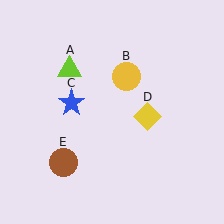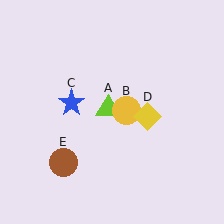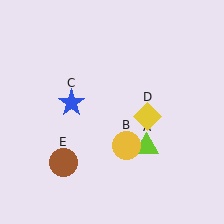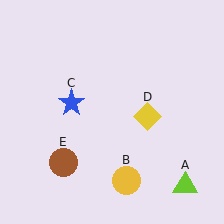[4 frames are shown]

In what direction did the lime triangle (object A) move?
The lime triangle (object A) moved down and to the right.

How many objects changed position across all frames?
2 objects changed position: lime triangle (object A), yellow circle (object B).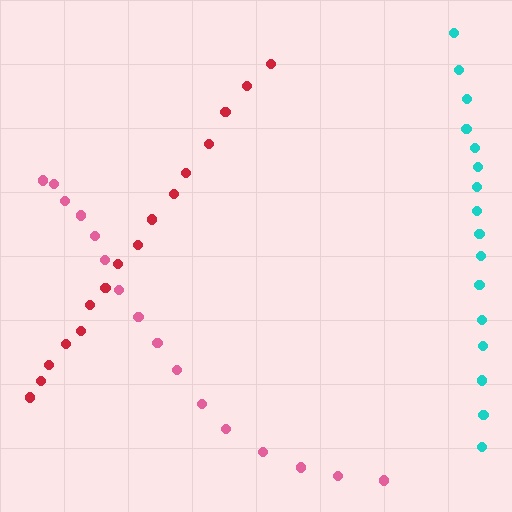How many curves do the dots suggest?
There are 3 distinct paths.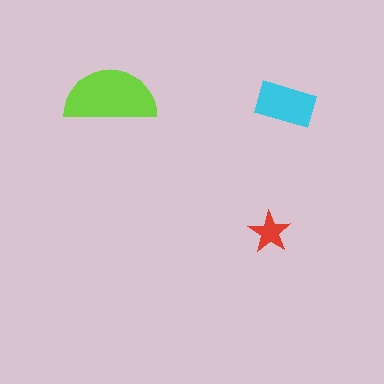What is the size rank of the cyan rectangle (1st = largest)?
2nd.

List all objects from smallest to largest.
The red star, the cyan rectangle, the lime semicircle.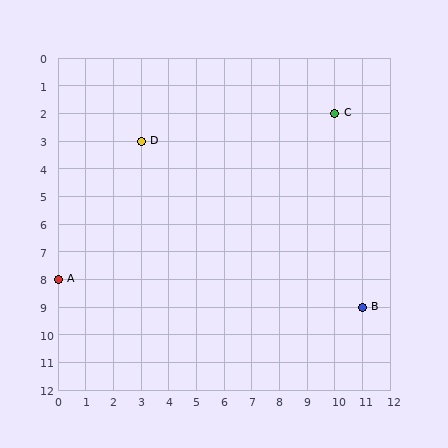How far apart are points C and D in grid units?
Points C and D are 7 columns and 1 row apart (about 7.1 grid units diagonally).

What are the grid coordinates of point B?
Point B is at grid coordinates (11, 9).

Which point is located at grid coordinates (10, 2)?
Point C is at (10, 2).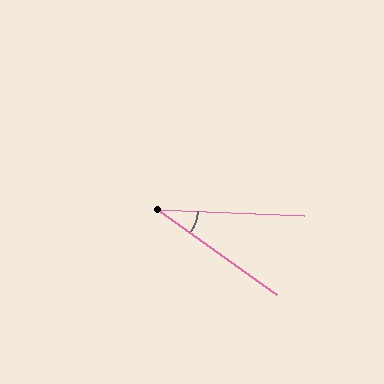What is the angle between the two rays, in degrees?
Approximately 33 degrees.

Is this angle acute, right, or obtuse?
It is acute.